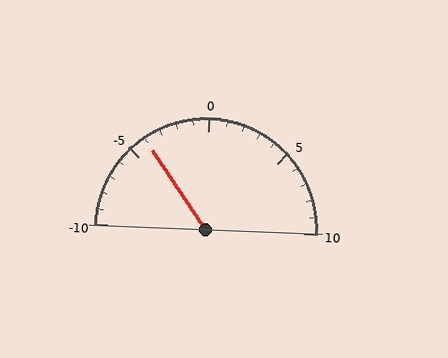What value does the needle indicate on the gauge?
The needle indicates approximately -4.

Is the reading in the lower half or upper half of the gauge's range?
The reading is in the lower half of the range (-10 to 10).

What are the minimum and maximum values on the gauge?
The gauge ranges from -10 to 10.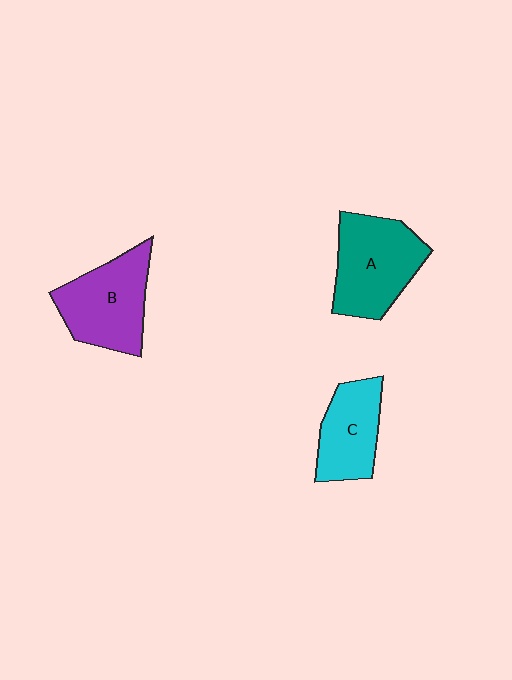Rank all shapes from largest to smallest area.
From largest to smallest: A (teal), B (purple), C (cyan).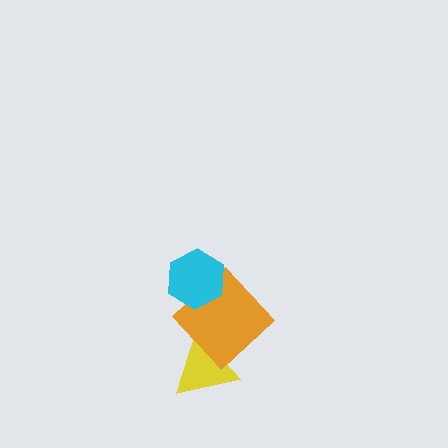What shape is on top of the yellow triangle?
The orange diamond is on top of the yellow triangle.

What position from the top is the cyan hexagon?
The cyan hexagon is 1st from the top.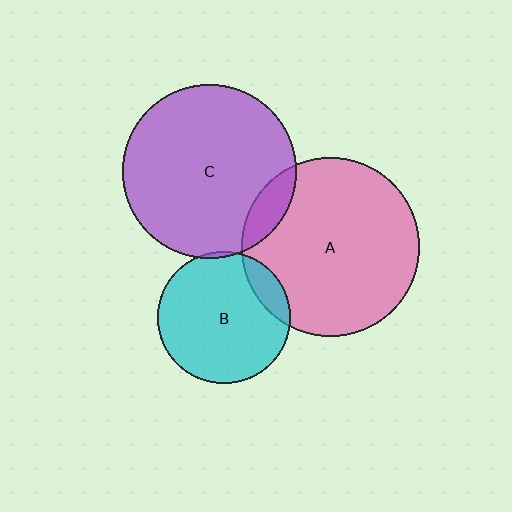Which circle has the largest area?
Circle A (pink).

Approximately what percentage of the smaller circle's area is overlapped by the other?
Approximately 10%.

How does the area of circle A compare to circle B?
Approximately 1.8 times.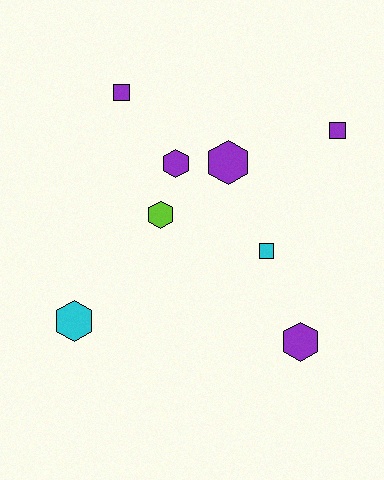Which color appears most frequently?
Purple, with 5 objects.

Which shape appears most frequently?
Hexagon, with 5 objects.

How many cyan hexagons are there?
There is 1 cyan hexagon.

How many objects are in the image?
There are 8 objects.